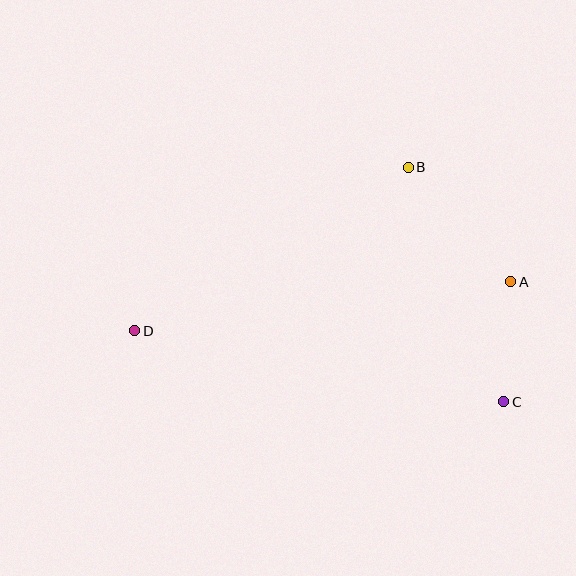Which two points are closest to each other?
Points A and C are closest to each other.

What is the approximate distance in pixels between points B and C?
The distance between B and C is approximately 253 pixels.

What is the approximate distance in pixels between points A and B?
The distance between A and B is approximately 154 pixels.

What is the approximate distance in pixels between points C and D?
The distance between C and D is approximately 376 pixels.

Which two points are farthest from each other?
Points A and D are farthest from each other.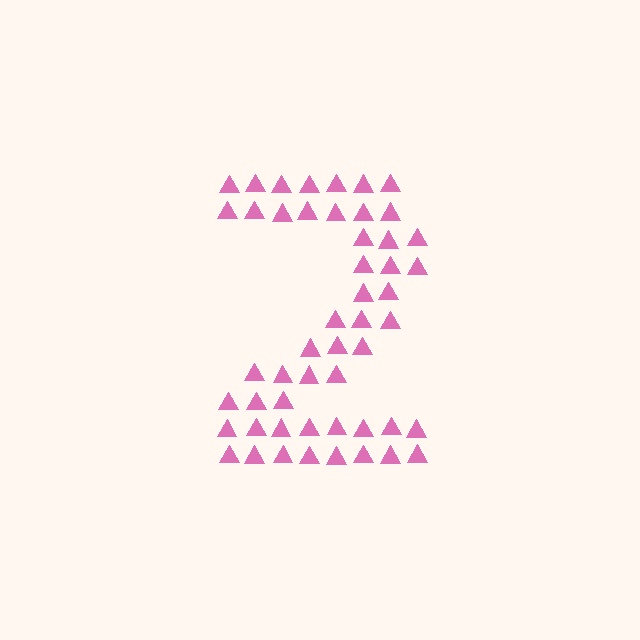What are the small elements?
The small elements are triangles.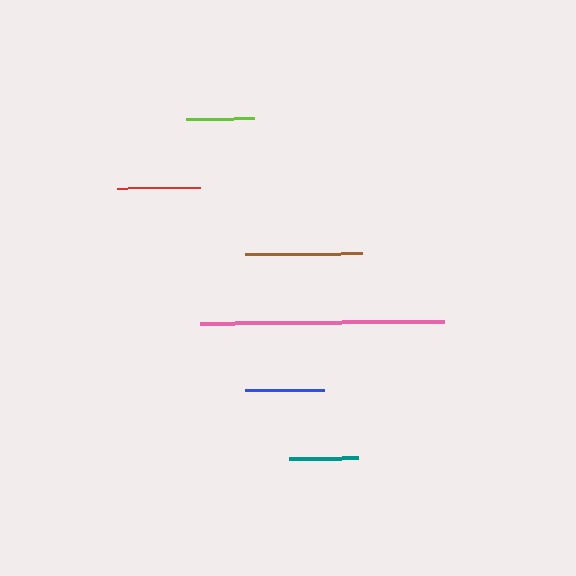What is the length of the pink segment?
The pink segment is approximately 244 pixels long.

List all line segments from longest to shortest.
From longest to shortest: pink, brown, red, blue, teal, lime.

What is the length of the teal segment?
The teal segment is approximately 69 pixels long.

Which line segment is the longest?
The pink line is the longest at approximately 244 pixels.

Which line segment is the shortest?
The lime line is the shortest at approximately 68 pixels.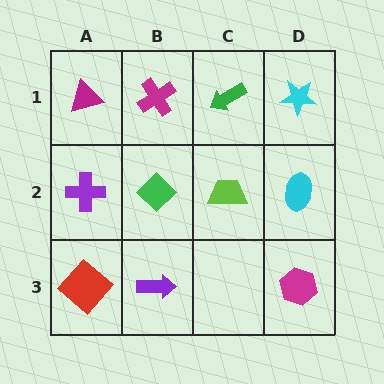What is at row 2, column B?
A green diamond.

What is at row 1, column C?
A green arrow.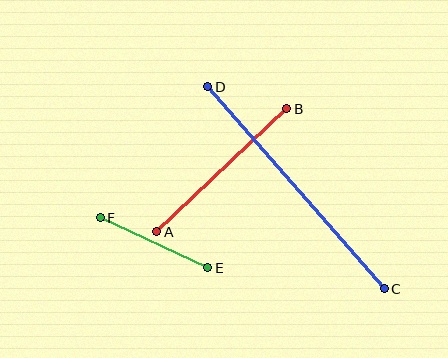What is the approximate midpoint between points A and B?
The midpoint is at approximately (222, 170) pixels.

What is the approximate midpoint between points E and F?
The midpoint is at approximately (154, 243) pixels.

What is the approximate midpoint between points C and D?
The midpoint is at approximately (296, 188) pixels.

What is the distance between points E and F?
The distance is approximately 119 pixels.